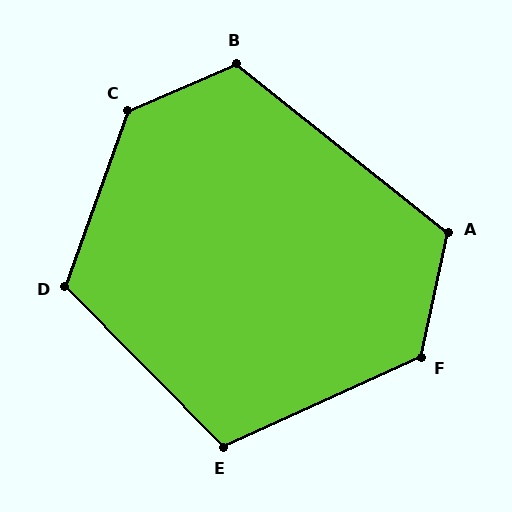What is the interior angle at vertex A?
Approximately 116 degrees (obtuse).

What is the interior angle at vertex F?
Approximately 127 degrees (obtuse).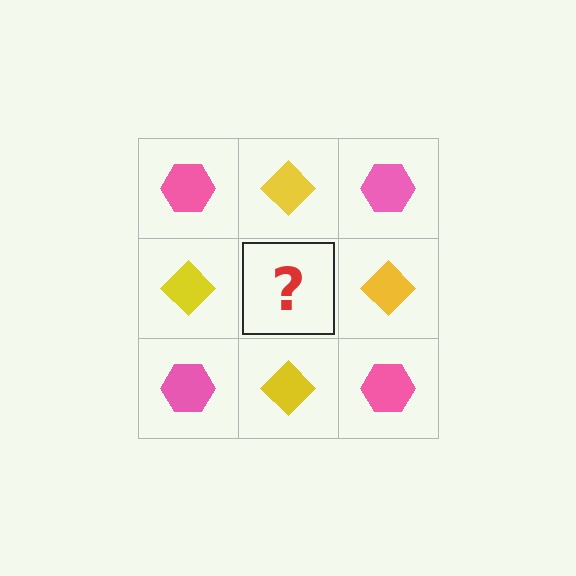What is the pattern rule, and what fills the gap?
The rule is that it alternates pink hexagon and yellow diamond in a checkerboard pattern. The gap should be filled with a pink hexagon.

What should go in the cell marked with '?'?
The missing cell should contain a pink hexagon.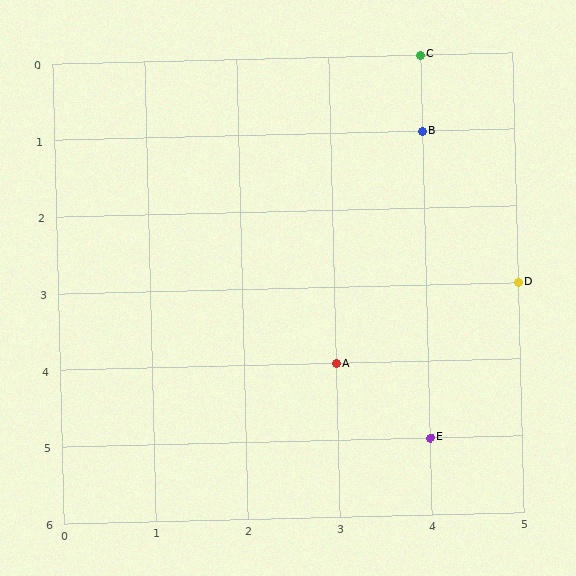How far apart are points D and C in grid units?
Points D and C are 1 column and 3 rows apart (about 3.2 grid units diagonally).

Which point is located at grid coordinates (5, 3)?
Point D is at (5, 3).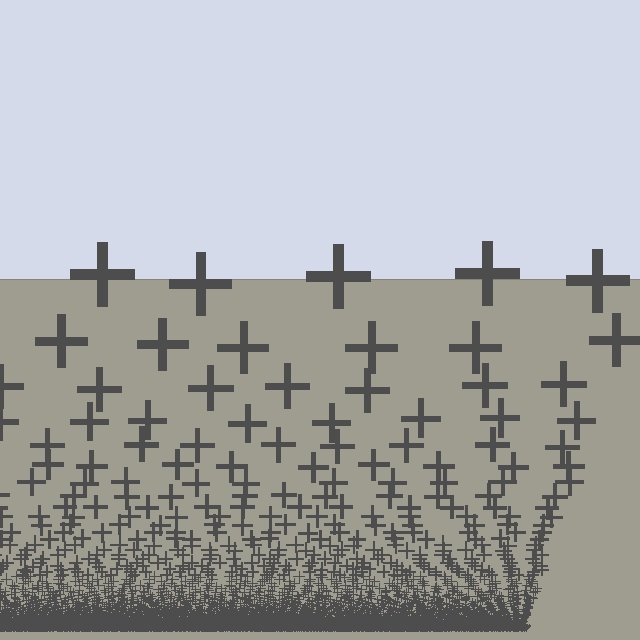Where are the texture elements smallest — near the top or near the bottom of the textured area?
Near the bottom.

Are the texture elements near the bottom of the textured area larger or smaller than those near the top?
Smaller. The gradient is inverted — elements near the bottom are smaller and denser.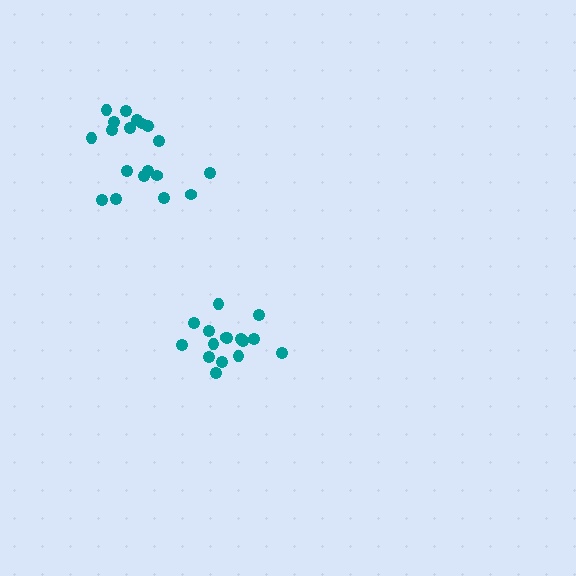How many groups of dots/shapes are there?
There are 2 groups.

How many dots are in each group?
Group 1: 19 dots, Group 2: 16 dots (35 total).